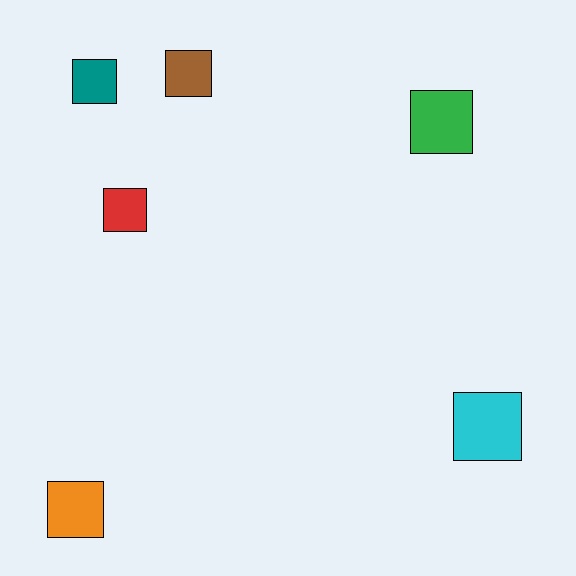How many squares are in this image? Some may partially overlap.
There are 6 squares.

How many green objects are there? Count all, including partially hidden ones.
There is 1 green object.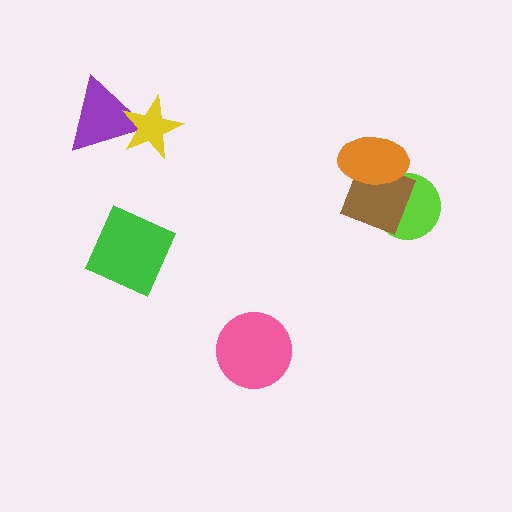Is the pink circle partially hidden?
No, no other shape covers it.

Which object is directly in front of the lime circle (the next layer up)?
The brown diamond is directly in front of the lime circle.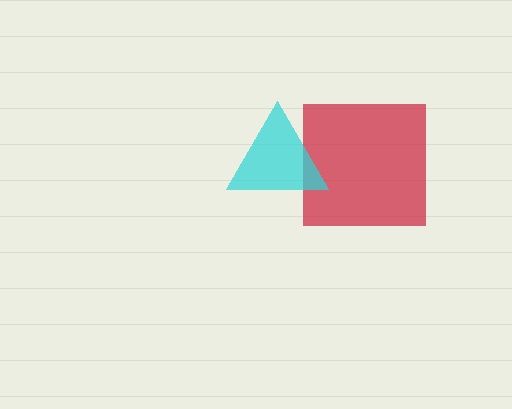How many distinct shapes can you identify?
There are 2 distinct shapes: a red square, a cyan triangle.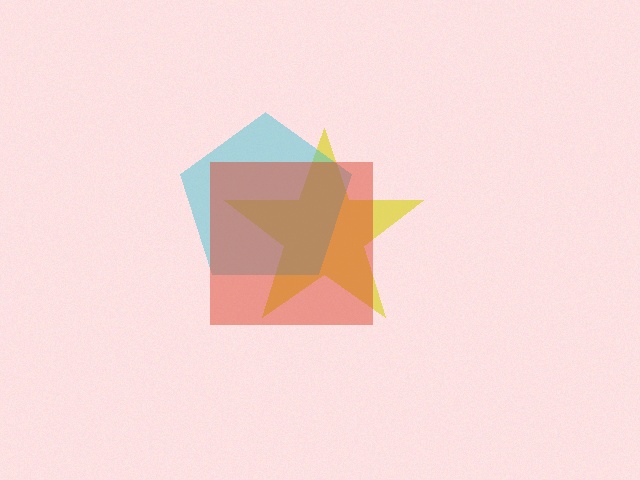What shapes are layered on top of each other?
The layered shapes are: a yellow star, a cyan pentagon, a red square.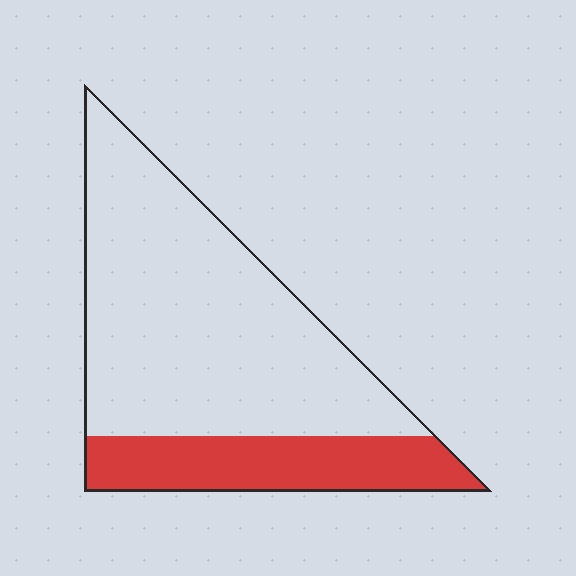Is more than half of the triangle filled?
No.